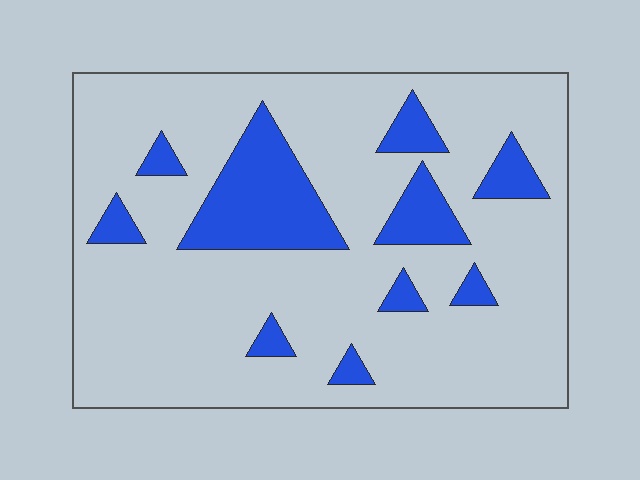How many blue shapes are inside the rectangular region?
10.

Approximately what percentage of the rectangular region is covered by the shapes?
Approximately 20%.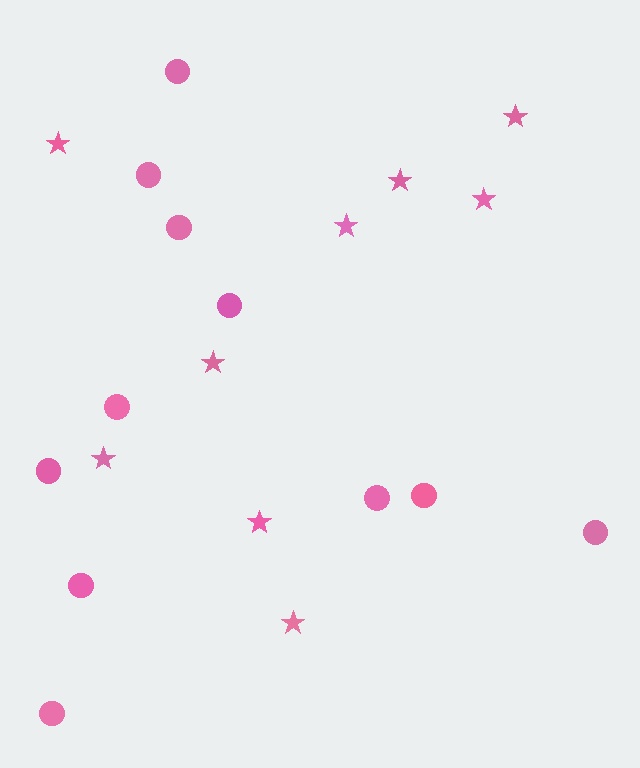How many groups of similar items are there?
There are 2 groups: one group of stars (9) and one group of circles (11).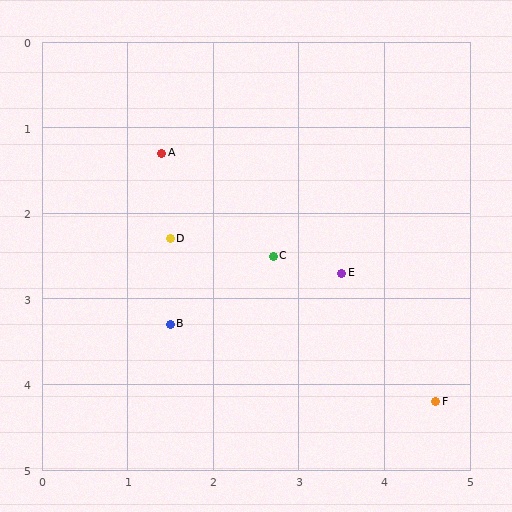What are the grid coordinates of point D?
Point D is at approximately (1.5, 2.3).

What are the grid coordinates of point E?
Point E is at approximately (3.5, 2.7).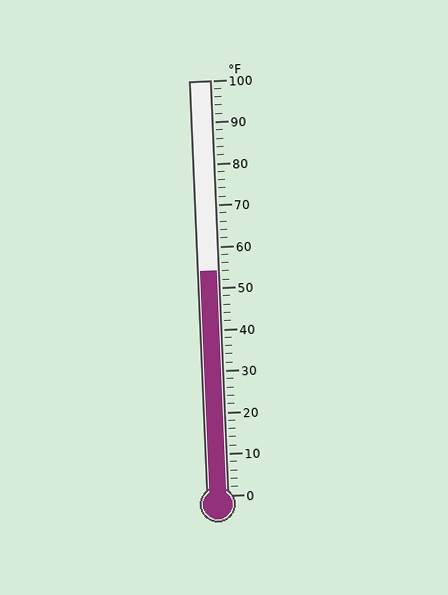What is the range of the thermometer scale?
The thermometer scale ranges from 0°F to 100°F.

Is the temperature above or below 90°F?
The temperature is below 90°F.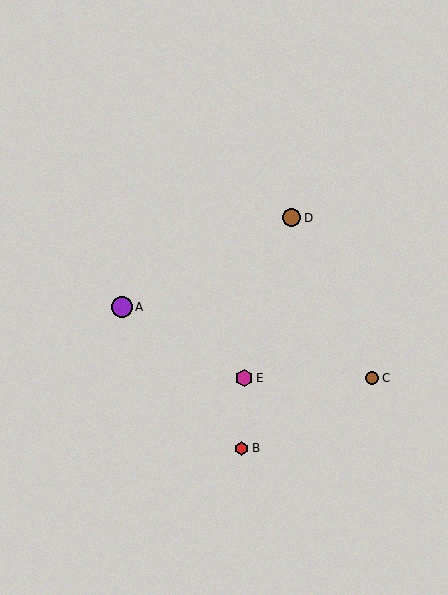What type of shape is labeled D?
Shape D is a brown circle.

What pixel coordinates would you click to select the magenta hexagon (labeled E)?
Click at (244, 379) to select the magenta hexagon E.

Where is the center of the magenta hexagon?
The center of the magenta hexagon is at (244, 379).